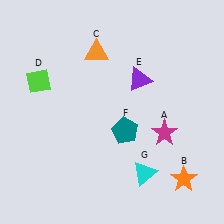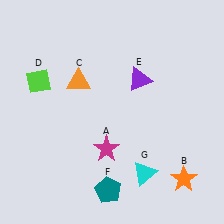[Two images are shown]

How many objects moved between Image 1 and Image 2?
3 objects moved between the two images.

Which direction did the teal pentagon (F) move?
The teal pentagon (F) moved down.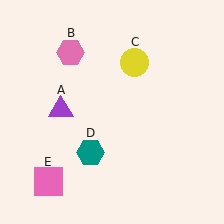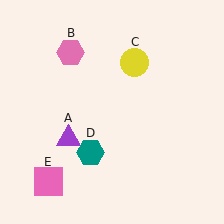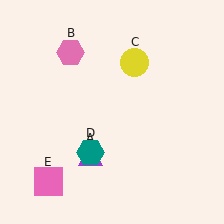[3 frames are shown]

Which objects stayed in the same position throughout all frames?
Pink hexagon (object B) and yellow circle (object C) and teal hexagon (object D) and pink square (object E) remained stationary.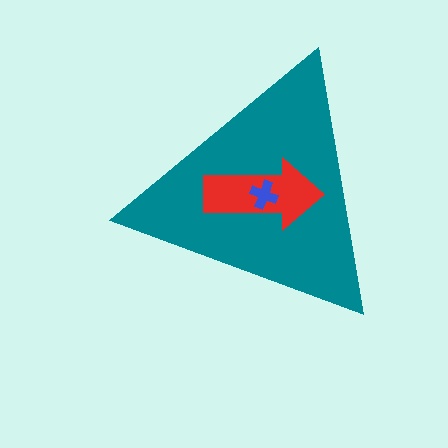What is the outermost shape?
The teal triangle.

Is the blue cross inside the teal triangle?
Yes.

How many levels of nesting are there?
3.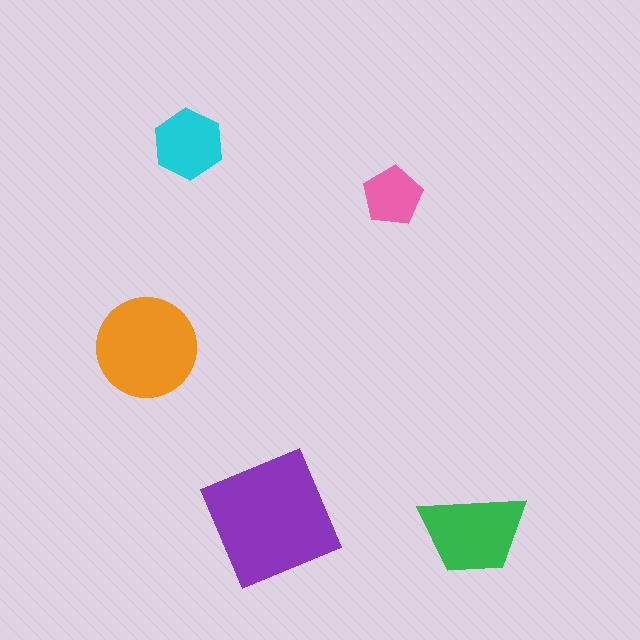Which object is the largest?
The purple square.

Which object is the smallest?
The pink pentagon.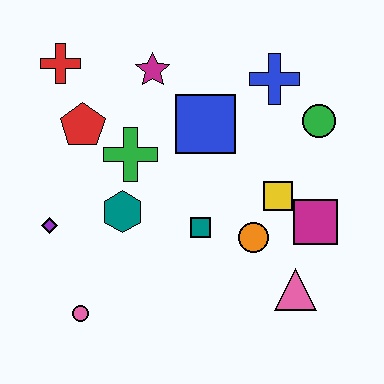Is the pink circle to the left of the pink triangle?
Yes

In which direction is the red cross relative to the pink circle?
The red cross is above the pink circle.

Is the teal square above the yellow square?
No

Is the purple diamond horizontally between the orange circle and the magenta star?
No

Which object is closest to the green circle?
The blue cross is closest to the green circle.